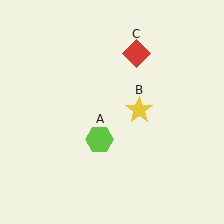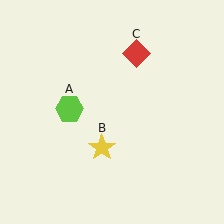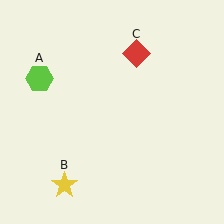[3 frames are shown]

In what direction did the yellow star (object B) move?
The yellow star (object B) moved down and to the left.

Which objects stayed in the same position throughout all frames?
Red diamond (object C) remained stationary.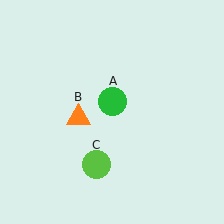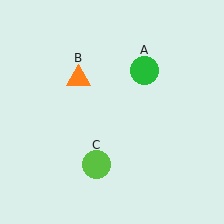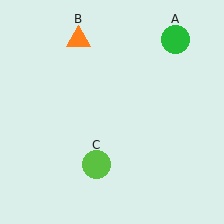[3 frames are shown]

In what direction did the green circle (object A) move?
The green circle (object A) moved up and to the right.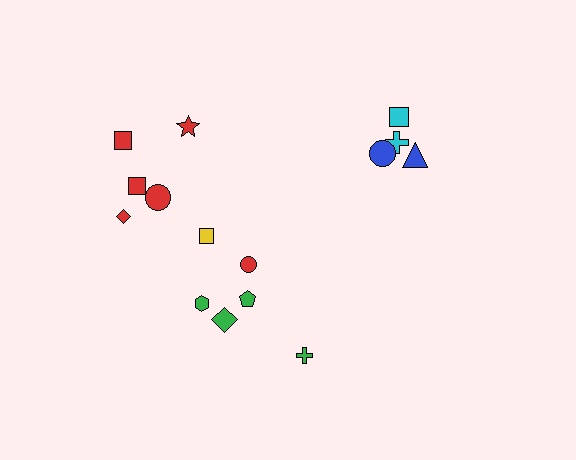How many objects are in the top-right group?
There are 4 objects.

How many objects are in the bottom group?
There are 5 objects.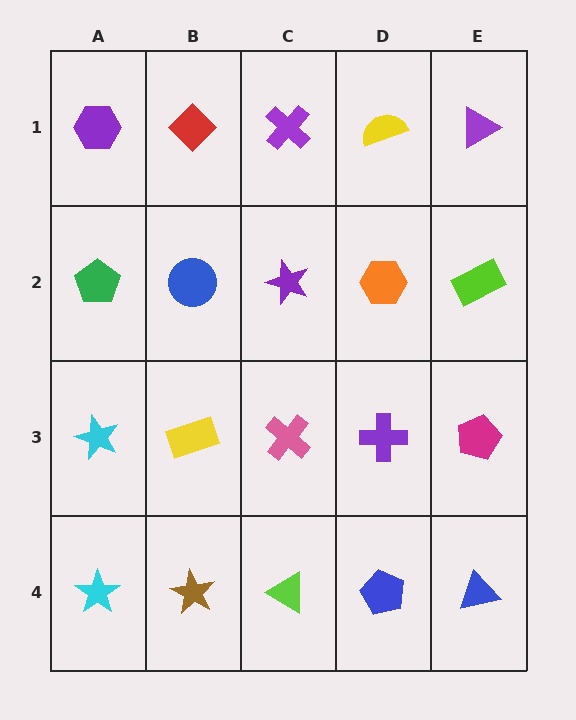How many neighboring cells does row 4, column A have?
2.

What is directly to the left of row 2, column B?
A green pentagon.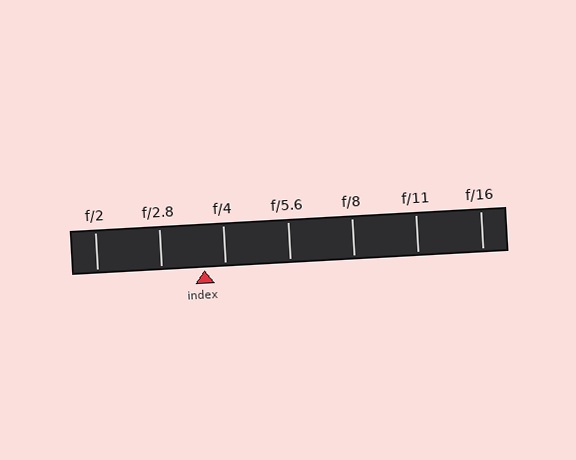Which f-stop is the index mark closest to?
The index mark is closest to f/4.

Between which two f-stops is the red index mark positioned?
The index mark is between f/2.8 and f/4.